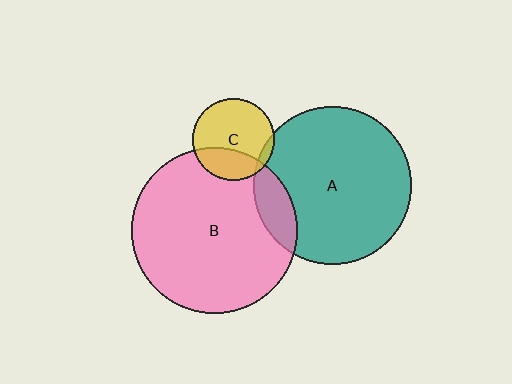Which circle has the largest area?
Circle B (pink).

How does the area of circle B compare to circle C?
Approximately 4.1 times.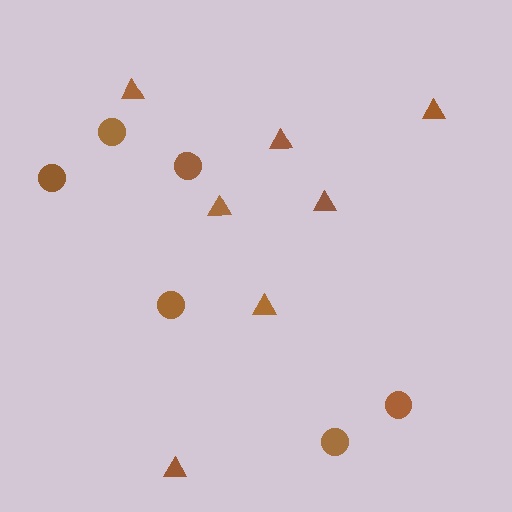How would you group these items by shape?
There are 2 groups: one group of triangles (7) and one group of circles (6).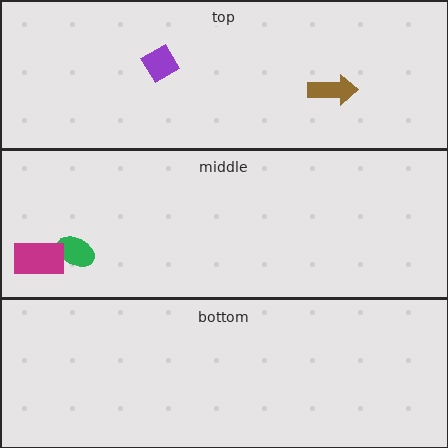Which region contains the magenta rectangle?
The middle region.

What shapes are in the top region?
The brown arrow, the purple diamond.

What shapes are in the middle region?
The green ellipse, the magenta rectangle.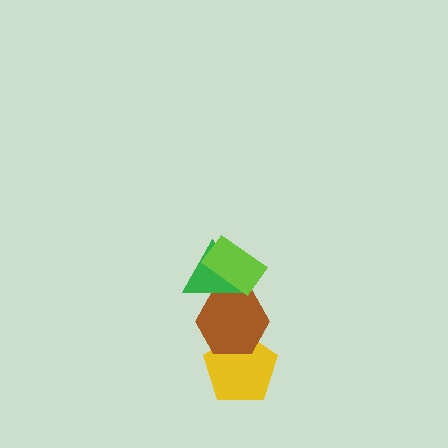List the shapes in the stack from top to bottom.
From top to bottom: the lime rectangle, the green triangle, the brown hexagon, the yellow pentagon.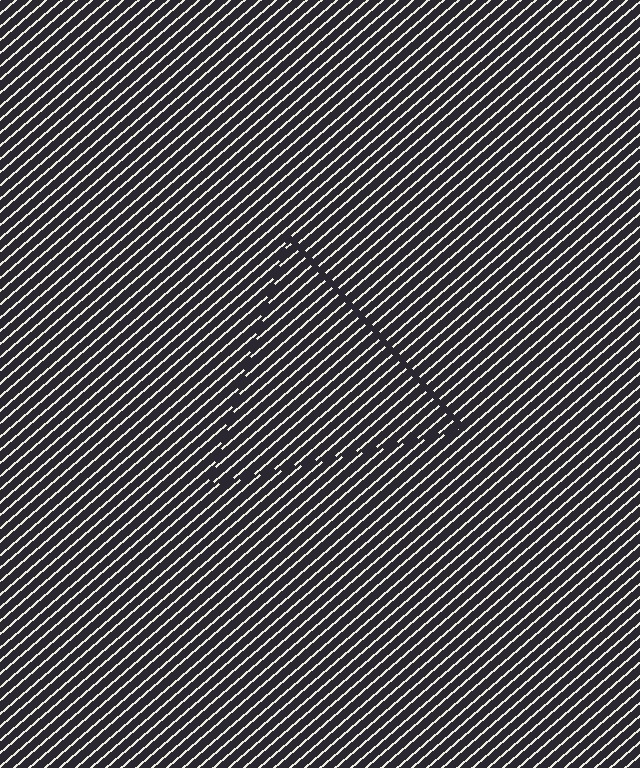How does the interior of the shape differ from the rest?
The interior of the shape contains the same grating, shifted by half a period — the contour is defined by the phase discontinuity where line-ends from the inner and outer gratings abut.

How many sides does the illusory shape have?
3 sides — the line-ends trace a triangle.